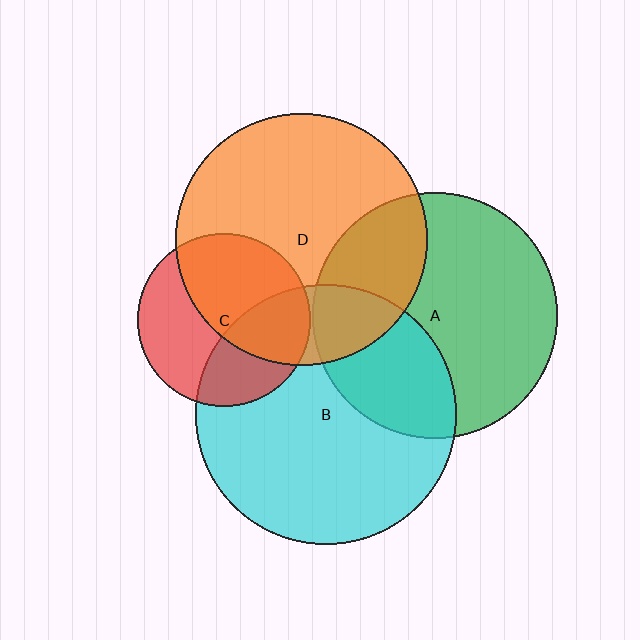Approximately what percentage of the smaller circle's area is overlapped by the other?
Approximately 35%.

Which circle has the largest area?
Circle B (cyan).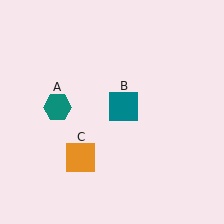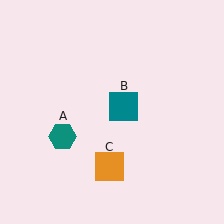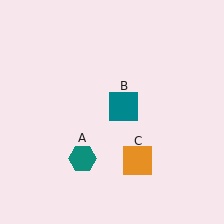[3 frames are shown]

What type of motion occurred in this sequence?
The teal hexagon (object A), orange square (object C) rotated counterclockwise around the center of the scene.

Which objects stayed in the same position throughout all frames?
Teal square (object B) remained stationary.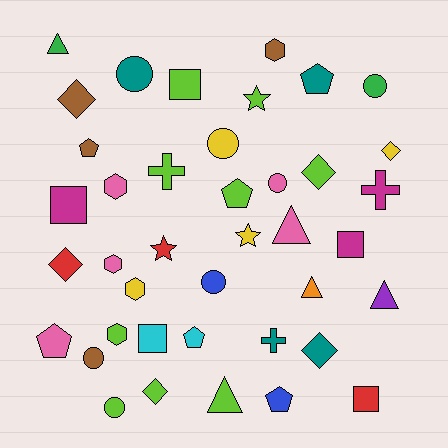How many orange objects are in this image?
There is 1 orange object.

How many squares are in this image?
There are 5 squares.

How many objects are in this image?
There are 40 objects.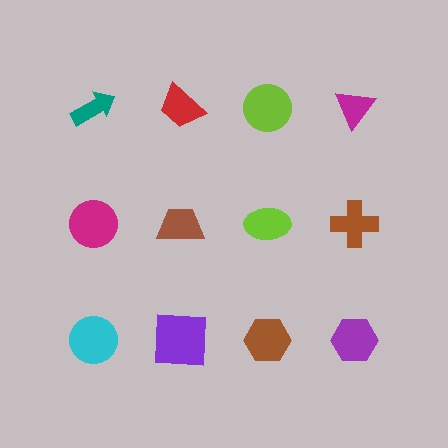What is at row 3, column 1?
A cyan circle.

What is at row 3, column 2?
A purple square.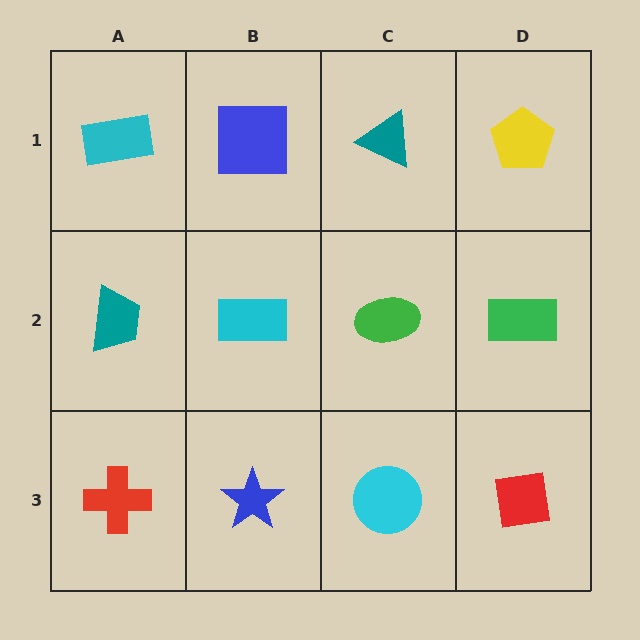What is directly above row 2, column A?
A cyan rectangle.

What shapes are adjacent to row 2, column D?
A yellow pentagon (row 1, column D), a red square (row 3, column D), a green ellipse (row 2, column C).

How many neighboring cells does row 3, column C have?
3.